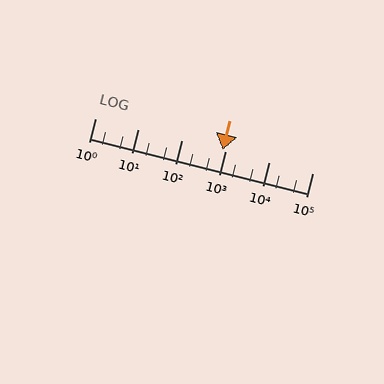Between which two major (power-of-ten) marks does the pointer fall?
The pointer is between 100 and 1000.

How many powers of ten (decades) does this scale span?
The scale spans 5 decades, from 1 to 100000.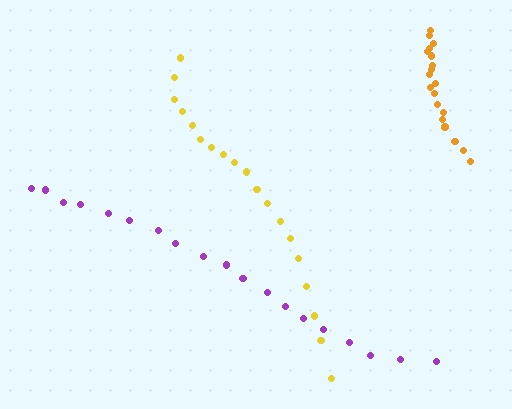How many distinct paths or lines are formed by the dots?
There are 3 distinct paths.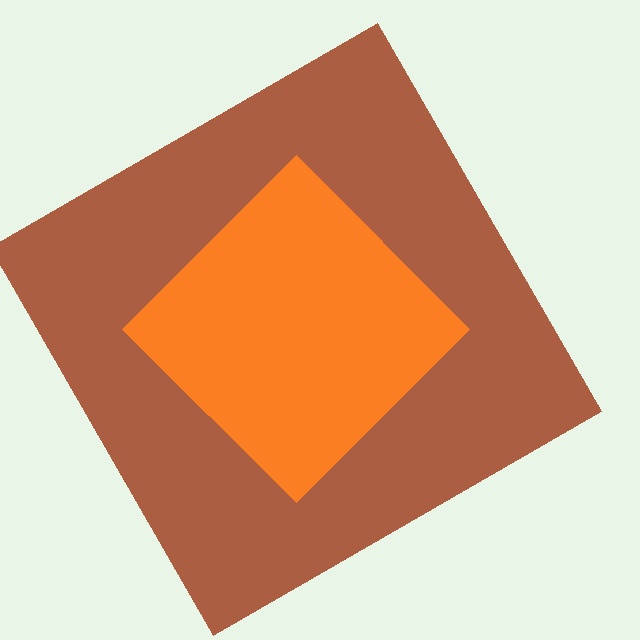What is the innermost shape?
The orange diamond.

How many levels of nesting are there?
2.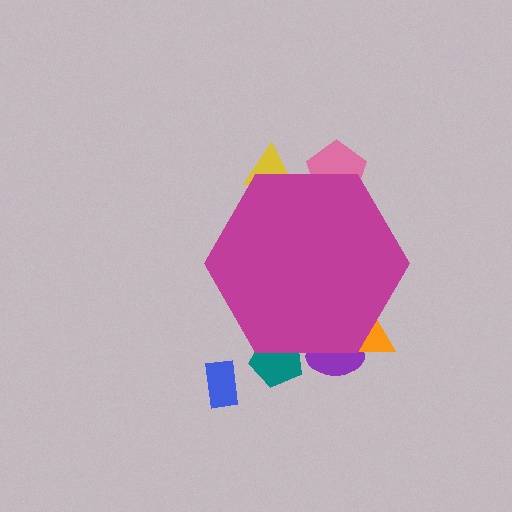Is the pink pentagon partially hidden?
Yes, the pink pentagon is partially hidden behind the magenta hexagon.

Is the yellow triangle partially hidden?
Yes, the yellow triangle is partially hidden behind the magenta hexagon.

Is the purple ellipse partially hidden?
Yes, the purple ellipse is partially hidden behind the magenta hexagon.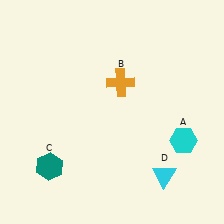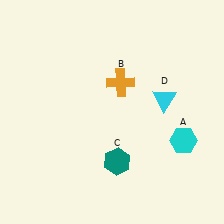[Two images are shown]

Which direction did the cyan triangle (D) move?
The cyan triangle (D) moved up.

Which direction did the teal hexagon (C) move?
The teal hexagon (C) moved right.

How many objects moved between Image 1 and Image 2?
2 objects moved between the two images.